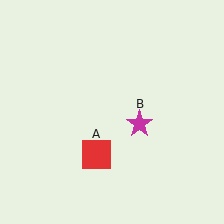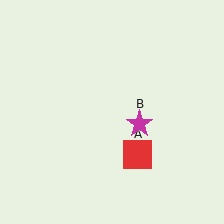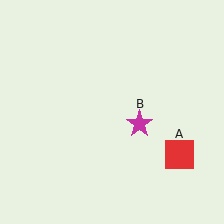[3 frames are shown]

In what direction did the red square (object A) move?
The red square (object A) moved right.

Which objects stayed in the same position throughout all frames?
Magenta star (object B) remained stationary.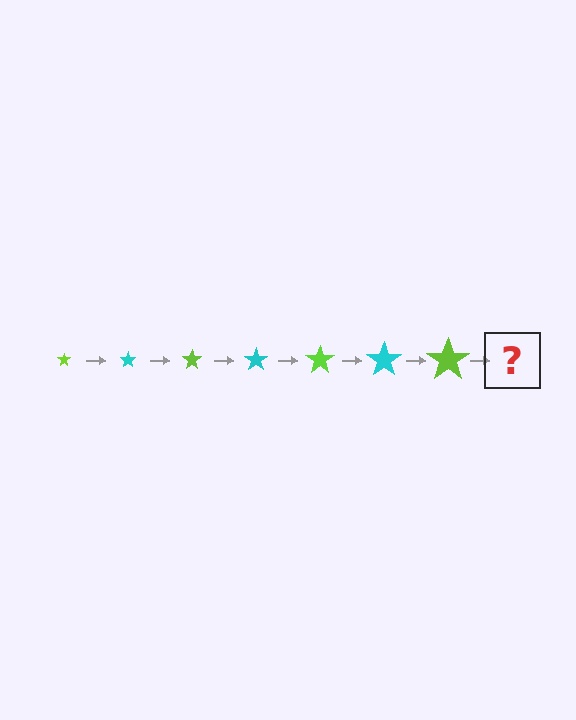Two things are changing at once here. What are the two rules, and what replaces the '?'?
The two rules are that the star grows larger each step and the color cycles through lime and cyan. The '?' should be a cyan star, larger than the previous one.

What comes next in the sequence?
The next element should be a cyan star, larger than the previous one.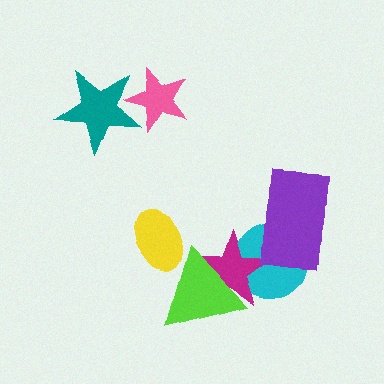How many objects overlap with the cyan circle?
3 objects overlap with the cyan circle.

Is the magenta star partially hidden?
Yes, it is partially covered by another shape.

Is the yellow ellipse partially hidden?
Yes, it is partially covered by another shape.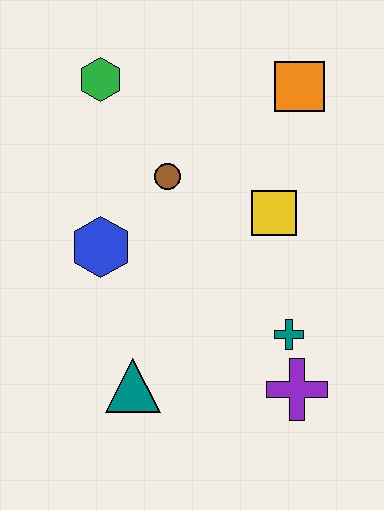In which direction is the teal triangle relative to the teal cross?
The teal triangle is to the left of the teal cross.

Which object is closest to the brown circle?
The blue hexagon is closest to the brown circle.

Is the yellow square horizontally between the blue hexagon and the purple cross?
Yes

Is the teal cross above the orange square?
No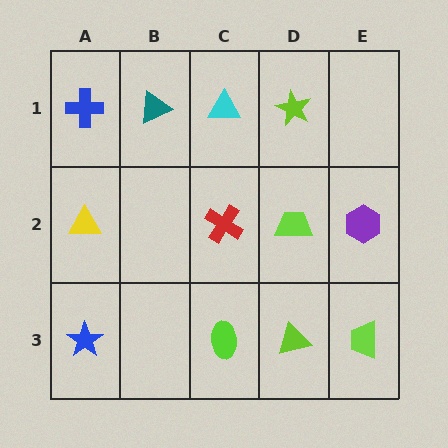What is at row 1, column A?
A blue cross.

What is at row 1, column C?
A cyan triangle.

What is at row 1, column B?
A teal triangle.